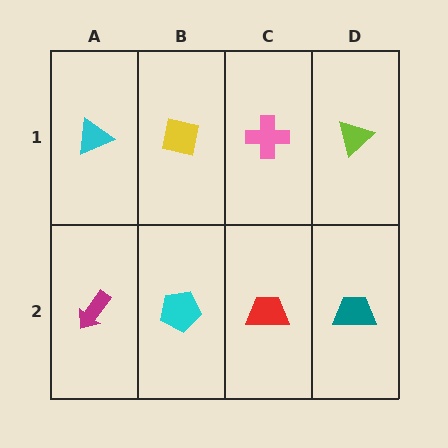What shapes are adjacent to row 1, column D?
A teal trapezoid (row 2, column D), a pink cross (row 1, column C).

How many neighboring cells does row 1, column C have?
3.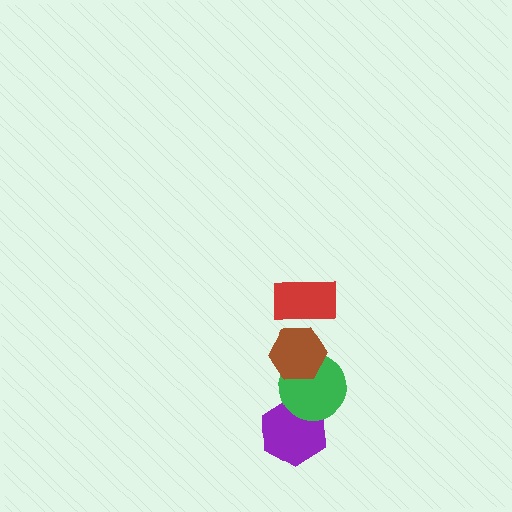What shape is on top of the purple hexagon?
The green circle is on top of the purple hexagon.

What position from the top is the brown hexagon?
The brown hexagon is 2nd from the top.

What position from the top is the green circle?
The green circle is 3rd from the top.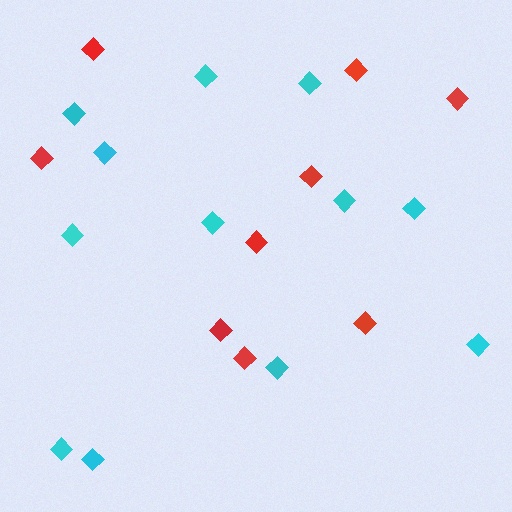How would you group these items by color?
There are 2 groups: one group of cyan diamonds (12) and one group of red diamonds (9).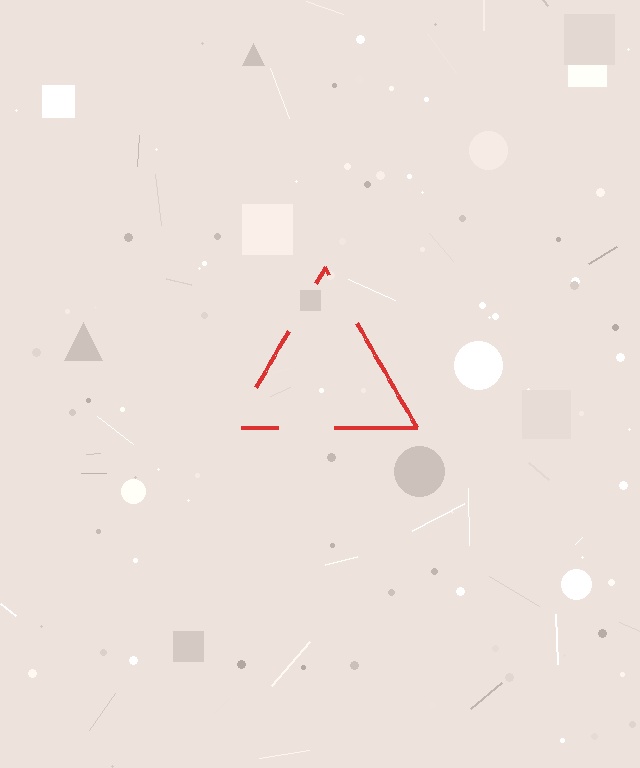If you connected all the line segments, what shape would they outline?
They would outline a triangle.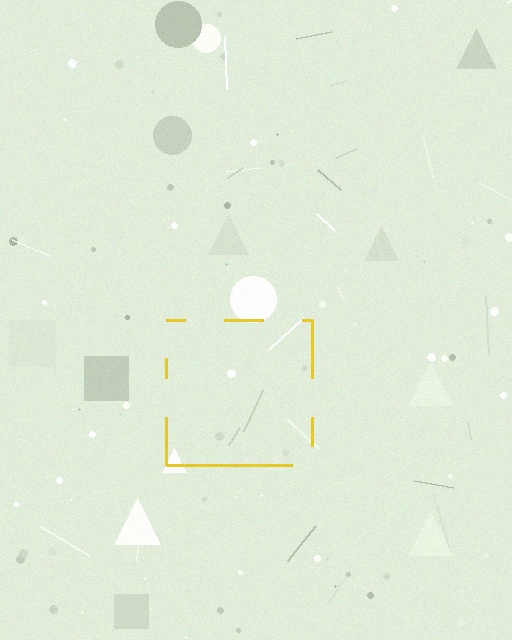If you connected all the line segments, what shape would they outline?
They would outline a square.